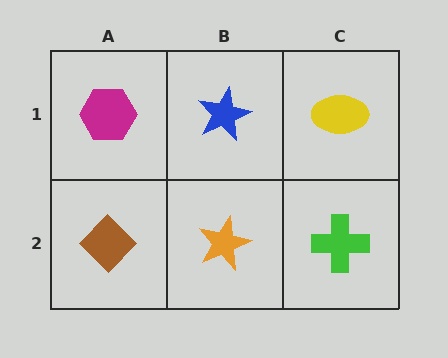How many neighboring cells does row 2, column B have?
3.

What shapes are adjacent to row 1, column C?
A green cross (row 2, column C), a blue star (row 1, column B).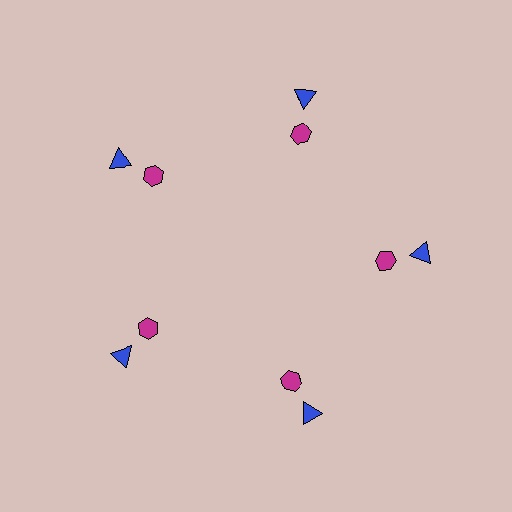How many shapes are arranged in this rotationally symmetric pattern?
There are 10 shapes, arranged in 5 groups of 2.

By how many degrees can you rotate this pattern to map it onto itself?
The pattern maps onto itself every 72 degrees of rotation.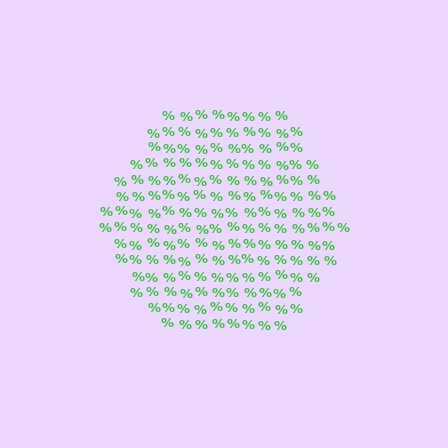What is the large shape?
The large shape is a hexagon.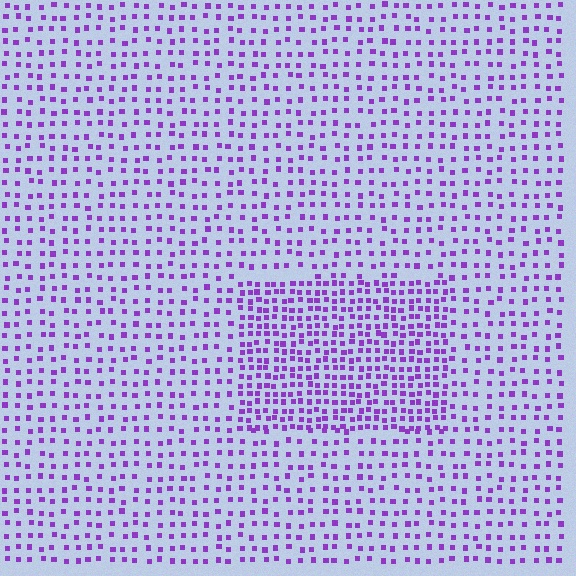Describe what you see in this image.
The image contains small purple elements arranged at two different densities. A rectangle-shaped region is visible where the elements are more densely packed than the surrounding area.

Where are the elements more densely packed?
The elements are more densely packed inside the rectangle boundary.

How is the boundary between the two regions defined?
The boundary is defined by a change in element density (approximately 1.9x ratio). All elements are the same color, size, and shape.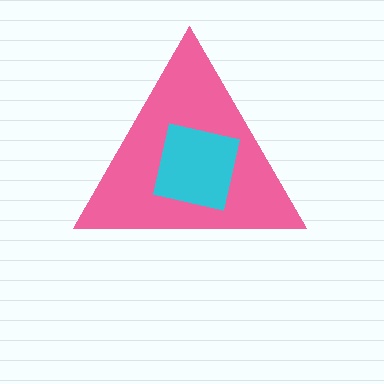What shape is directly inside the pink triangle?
The cyan square.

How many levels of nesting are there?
2.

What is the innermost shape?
The cyan square.